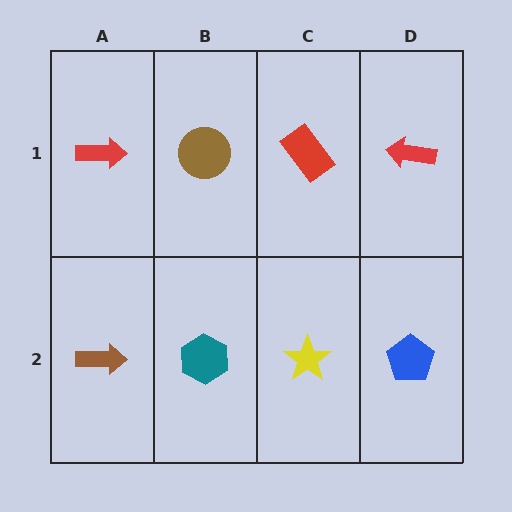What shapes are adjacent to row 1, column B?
A teal hexagon (row 2, column B), a red arrow (row 1, column A), a red rectangle (row 1, column C).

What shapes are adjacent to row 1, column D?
A blue pentagon (row 2, column D), a red rectangle (row 1, column C).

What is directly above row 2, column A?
A red arrow.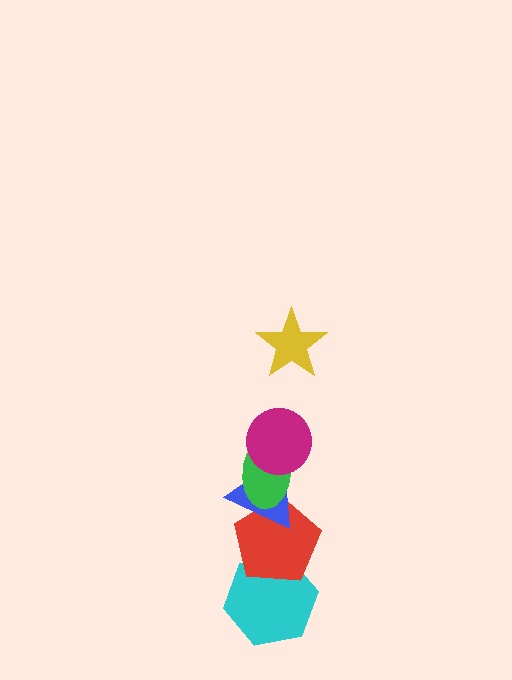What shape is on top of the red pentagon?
The blue triangle is on top of the red pentagon.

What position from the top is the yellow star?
The yellow star is 1st from the top.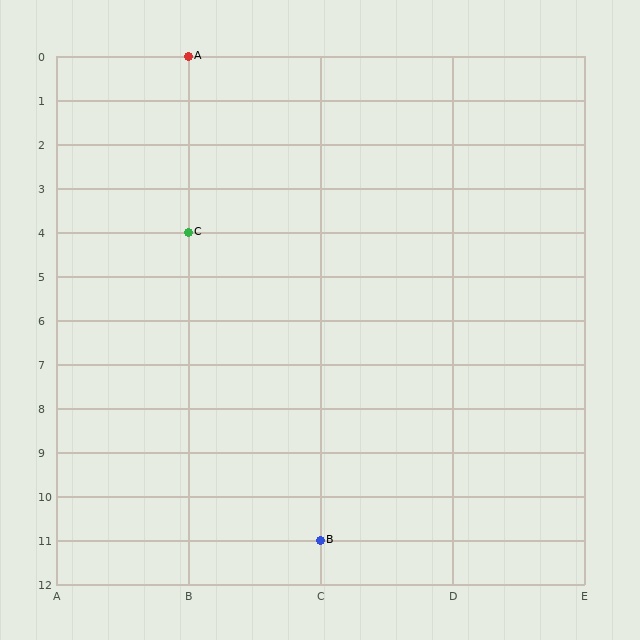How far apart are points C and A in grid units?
Points C and A are 4 rows apart.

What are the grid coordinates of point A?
Point A is at grid coordinates (B, 0).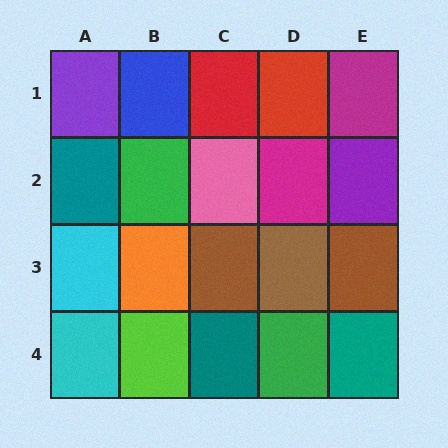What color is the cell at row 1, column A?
Purple.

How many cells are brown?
3 cells are brown.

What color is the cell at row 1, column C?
Red.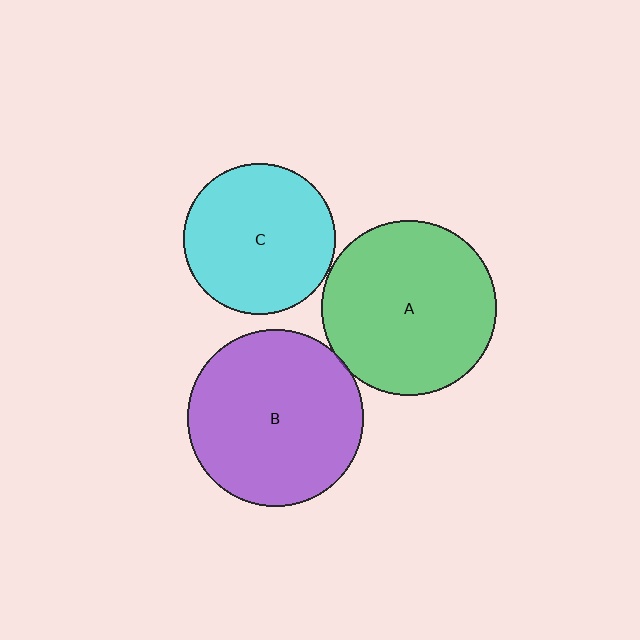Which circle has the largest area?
Circle B (purple).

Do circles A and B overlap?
Yes.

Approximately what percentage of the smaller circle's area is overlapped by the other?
Approximately 5%.